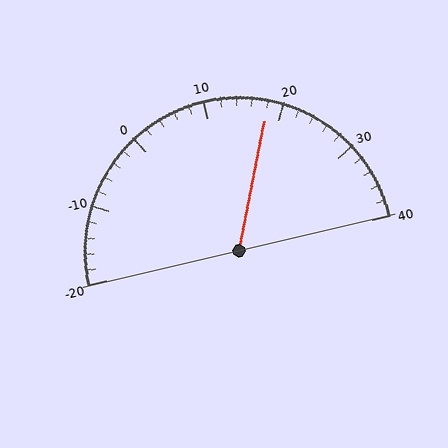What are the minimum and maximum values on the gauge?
The gauge ranges from -20 to 40.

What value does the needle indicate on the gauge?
The needle indicates approximately 18.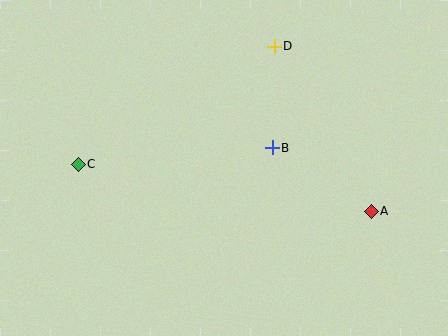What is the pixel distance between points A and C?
The distance between A and C is 297 pixels.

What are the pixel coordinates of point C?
Point C is at (78, 164).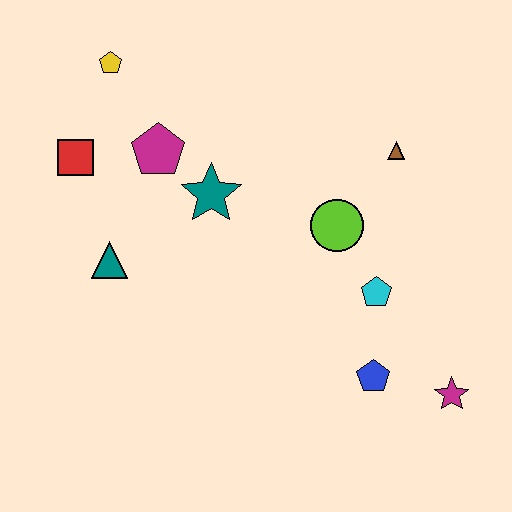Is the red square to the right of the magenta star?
No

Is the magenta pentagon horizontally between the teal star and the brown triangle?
No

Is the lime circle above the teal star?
No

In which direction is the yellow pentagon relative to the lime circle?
The yellow pentagon is to the left of the lime circle.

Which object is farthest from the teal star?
The magenta star is farthest from the teal star.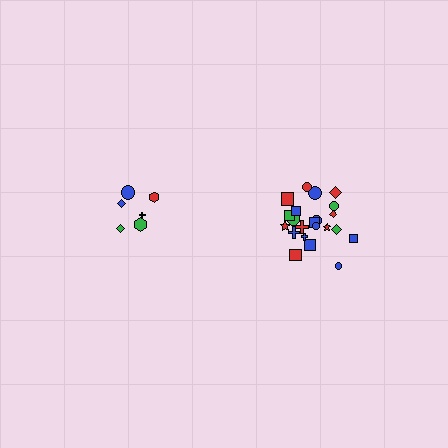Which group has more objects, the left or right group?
The right group.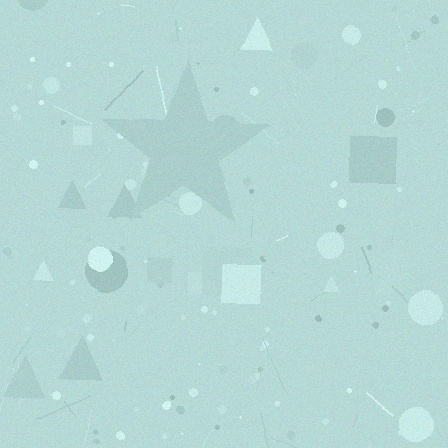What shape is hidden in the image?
A star is hidden in the image.